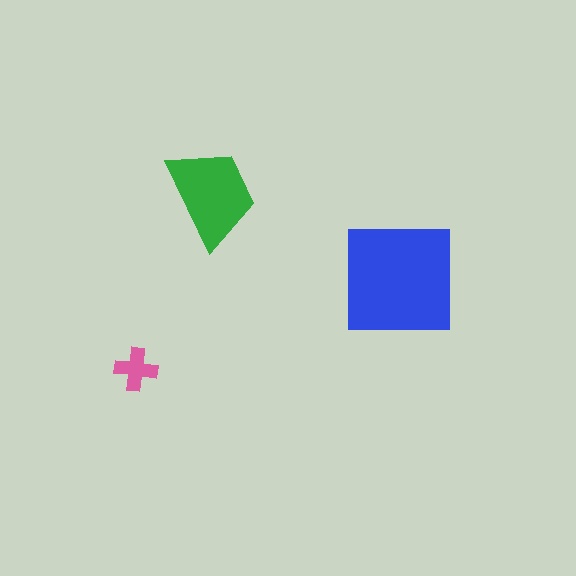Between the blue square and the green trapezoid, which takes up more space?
The blue square.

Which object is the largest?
The blue square.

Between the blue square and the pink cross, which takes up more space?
The blue square.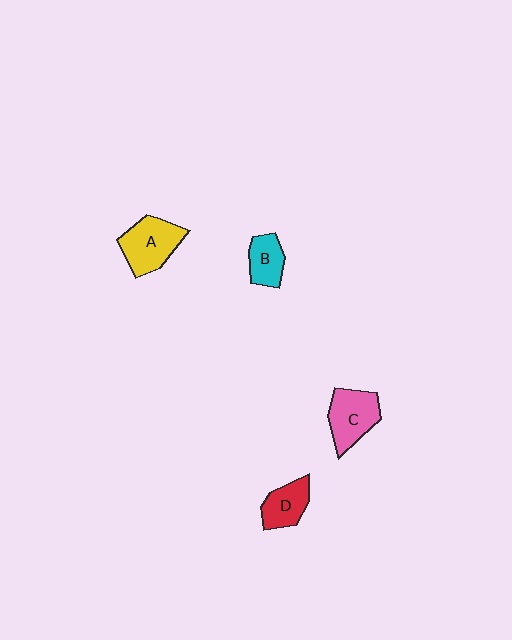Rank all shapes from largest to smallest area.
From largest to smallest: A (yellow), C (pink), D (red), B (cyan).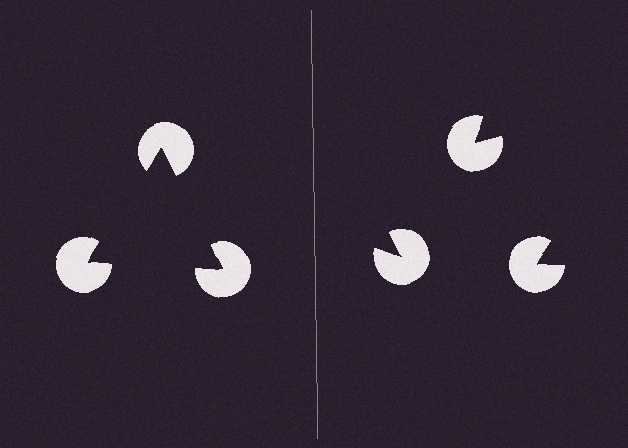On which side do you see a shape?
An illusory triangle appears on the left side. On the right side the wedge cuts are rotated, so no coherent shape forms.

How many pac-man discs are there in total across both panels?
6 — 3 on each side.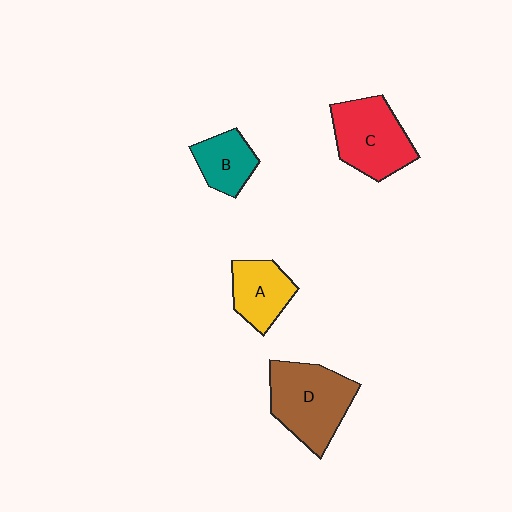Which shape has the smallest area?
Shape B (teal).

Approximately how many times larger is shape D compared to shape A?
Approximately 1.6 times.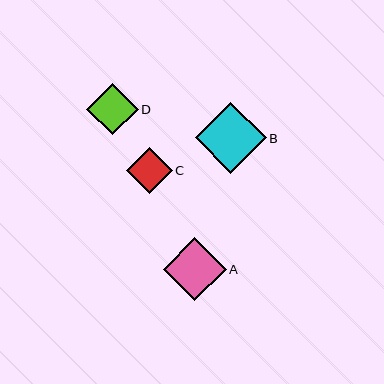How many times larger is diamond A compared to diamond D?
Diamond A is approximately 1.2 times the size of diamond D.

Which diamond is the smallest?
Diamond C is the smallest with a size of approximately 46 pixels.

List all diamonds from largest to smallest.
From largest to smallest: B, A, D, C.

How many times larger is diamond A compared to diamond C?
Diamond A is approximately 1.4 times the size of diamond C.